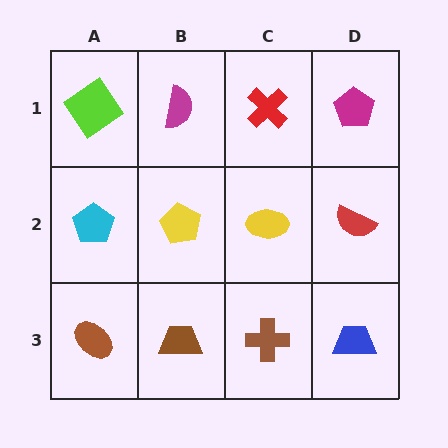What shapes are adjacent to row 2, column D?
A magenta pentagon (row 1, column D), a blue trapezoid (row 3, column D), a yellow ellipse (row 2, column C).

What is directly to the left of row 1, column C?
A magenta semicircle.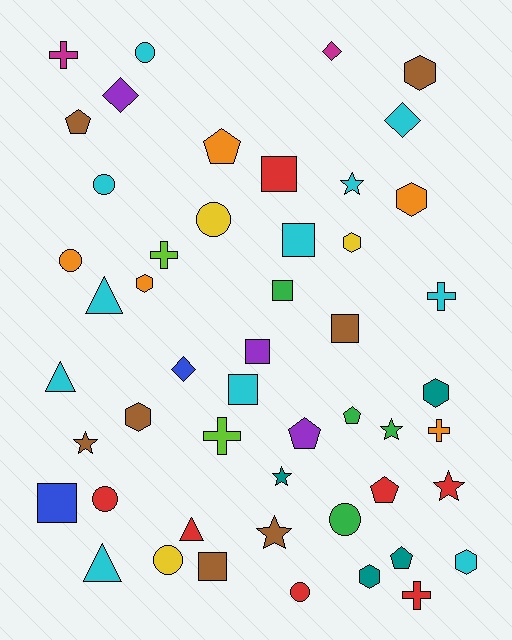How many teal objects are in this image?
There are 4 teal objects.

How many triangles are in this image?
There are 4 triangles.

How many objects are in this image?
There are 50 objects.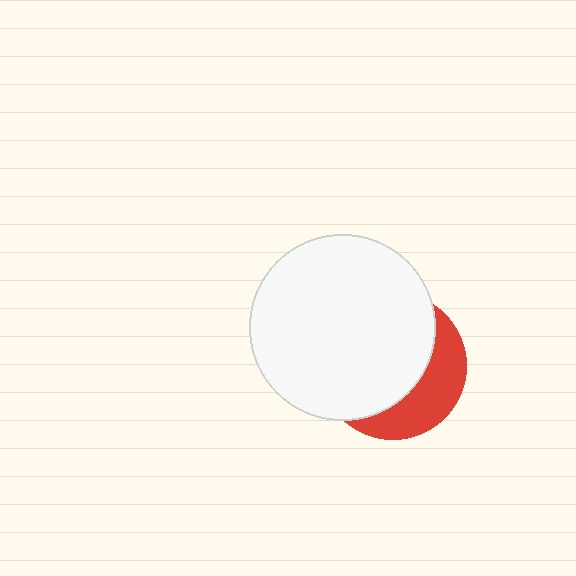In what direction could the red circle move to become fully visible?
The red circle could move toward the lower-right. That would shift it out from behind the white circle entirely.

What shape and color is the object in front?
The object in front is a white circle.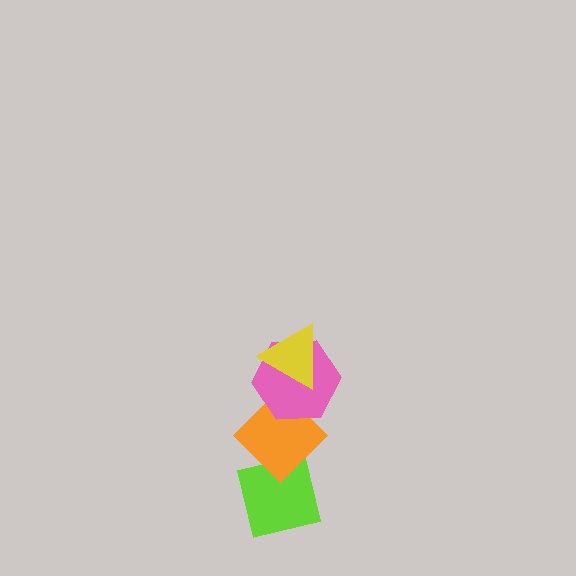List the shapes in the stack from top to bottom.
From top to bottom: the yellow triangle, the pink hexagon, the orange diamond, the lime square.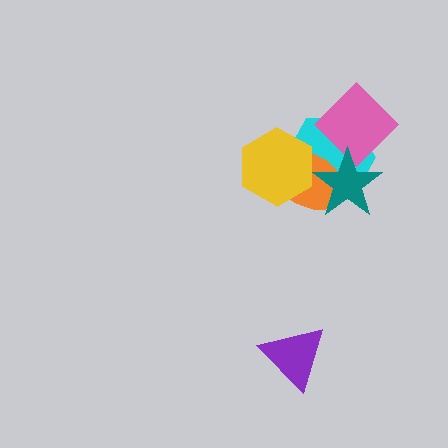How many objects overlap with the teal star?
3 objects overlap with the teal star.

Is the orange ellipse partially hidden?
Yes, it is partially covered by another shape.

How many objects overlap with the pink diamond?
2 objects overlap with the pink diamond.